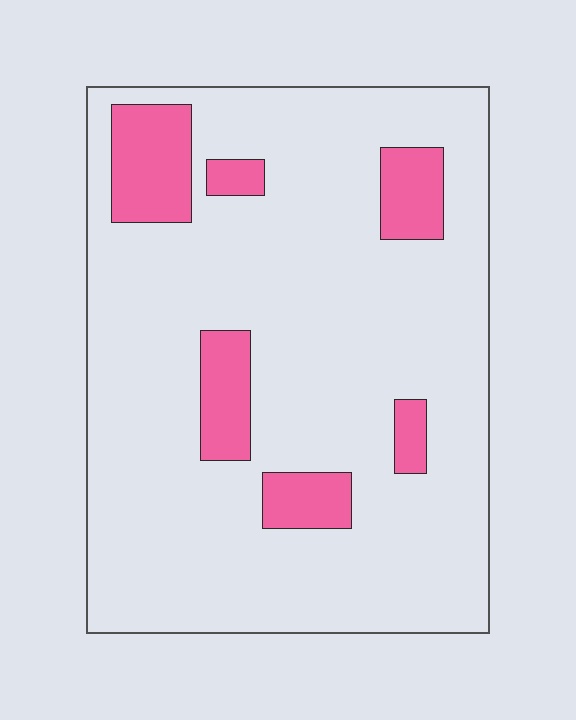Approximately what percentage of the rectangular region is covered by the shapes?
Approximately 15%.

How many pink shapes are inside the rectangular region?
6.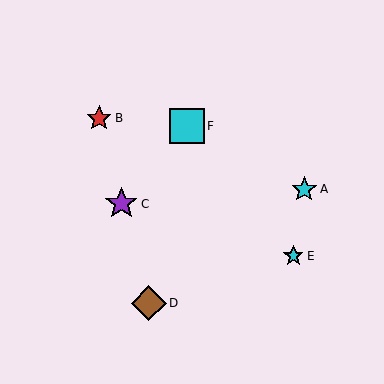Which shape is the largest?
The cyan square (labeled F) is the largest.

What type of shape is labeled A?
Shape A is a cyan star.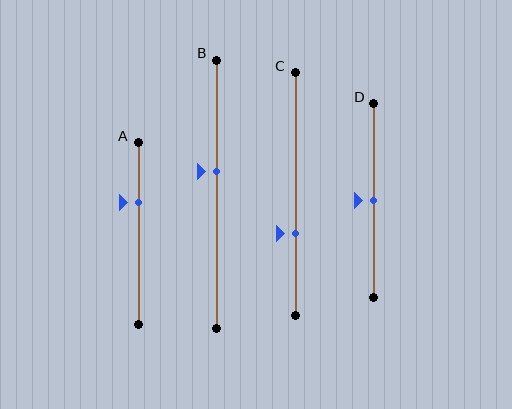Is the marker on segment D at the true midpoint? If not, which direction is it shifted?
Yes, the marker on segment D is at the true midpoint.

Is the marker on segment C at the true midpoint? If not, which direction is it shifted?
No, the marker on segment C is shifted downward by about 16% of the segment length.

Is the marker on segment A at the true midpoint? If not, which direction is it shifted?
No, the marker on segment A is shifted upward by about 17% of the segment length.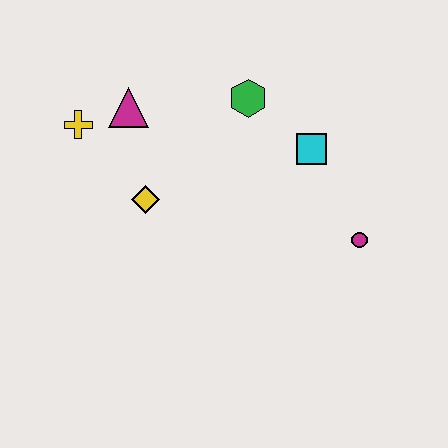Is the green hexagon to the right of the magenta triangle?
Yes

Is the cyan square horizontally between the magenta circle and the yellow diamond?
Yes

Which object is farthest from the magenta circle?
The yellow cross is farthest from the magenta circle.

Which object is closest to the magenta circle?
The cyan square is closest to the magenta circle.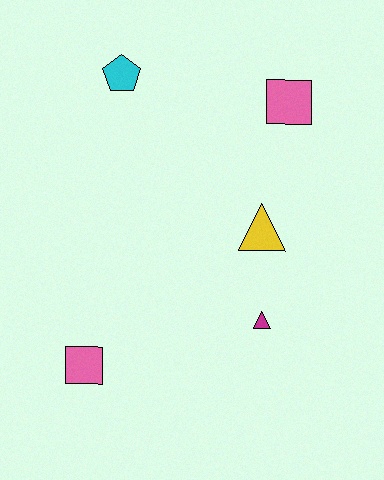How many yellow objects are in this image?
There is 1 yellow object.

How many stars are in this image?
There are no stars.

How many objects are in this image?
There are 5 objects.